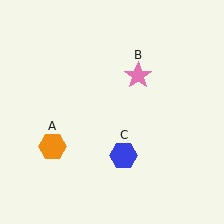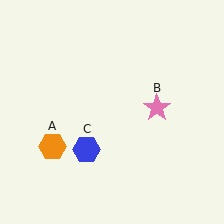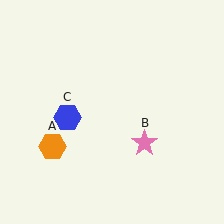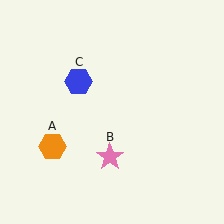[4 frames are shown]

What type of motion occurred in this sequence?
The pink star (object B), blue hexagon (object C) rotated clockwise around the center of the scene.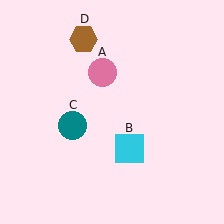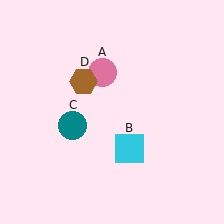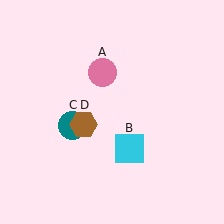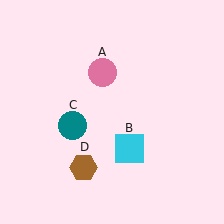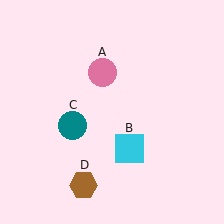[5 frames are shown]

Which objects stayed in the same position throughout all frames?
Pink circle (object A) and cyan square (object B) and teal circle (object C) remained stationary.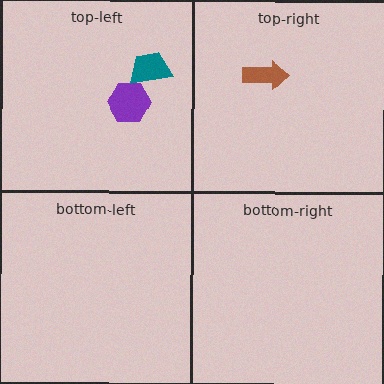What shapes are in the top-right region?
The brown arrow.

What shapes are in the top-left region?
The purple hexagon, the teal trapezoid.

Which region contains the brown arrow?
The top-right region.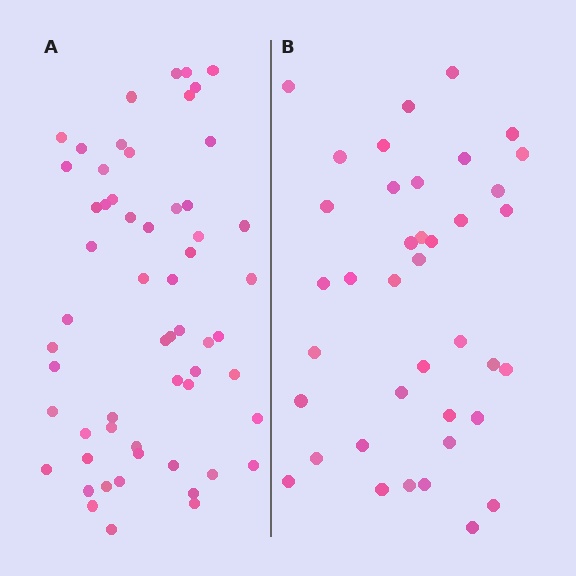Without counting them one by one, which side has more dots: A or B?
Region A (the left region) has more dots.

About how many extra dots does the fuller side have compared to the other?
Region A has approximately 20 more dots than region B.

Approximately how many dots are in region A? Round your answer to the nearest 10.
About 60 dots. (The exact count is 58, which rounds to 60.)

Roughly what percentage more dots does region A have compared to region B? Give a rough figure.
About 50% more.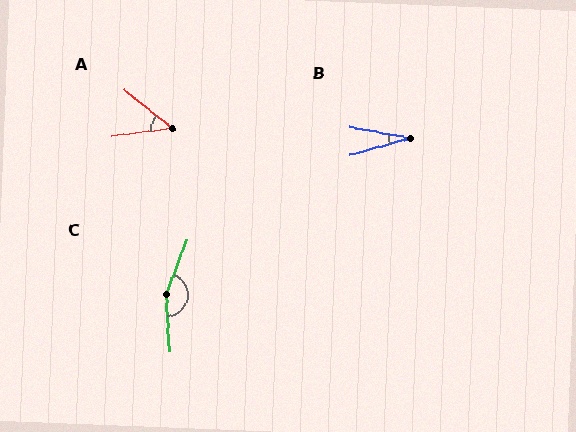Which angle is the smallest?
B, at approximately 26 degrees.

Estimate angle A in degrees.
Approximately 46 degrees.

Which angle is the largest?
C, at approximately 156 degrees.